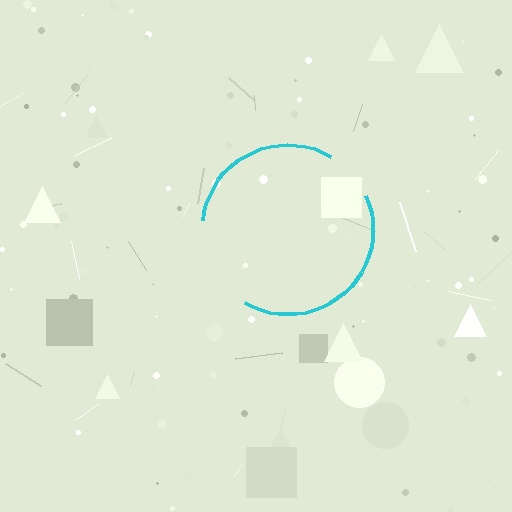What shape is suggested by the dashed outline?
The dashed outline suggests a circle.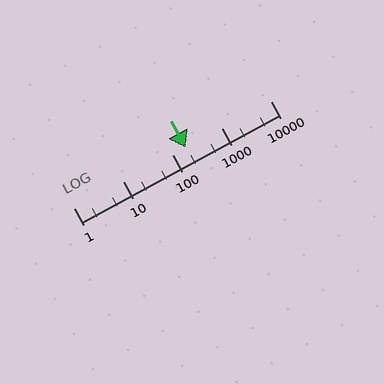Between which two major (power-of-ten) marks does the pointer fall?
The pointer is between 100 and 1000.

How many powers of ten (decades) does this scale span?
The scale spans 4 decades, from 1 to 10000.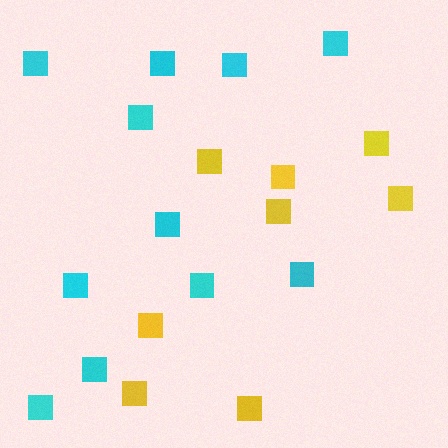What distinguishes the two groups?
There are 2 groups: one group of yellow squares (8) and one group of cyan squares (11).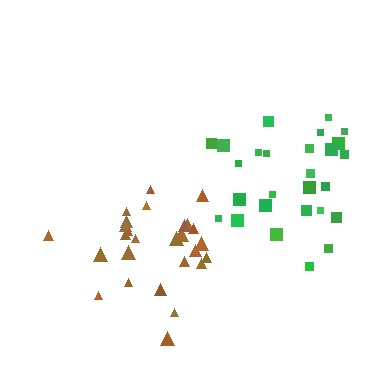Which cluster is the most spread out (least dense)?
Green.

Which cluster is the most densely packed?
Brown.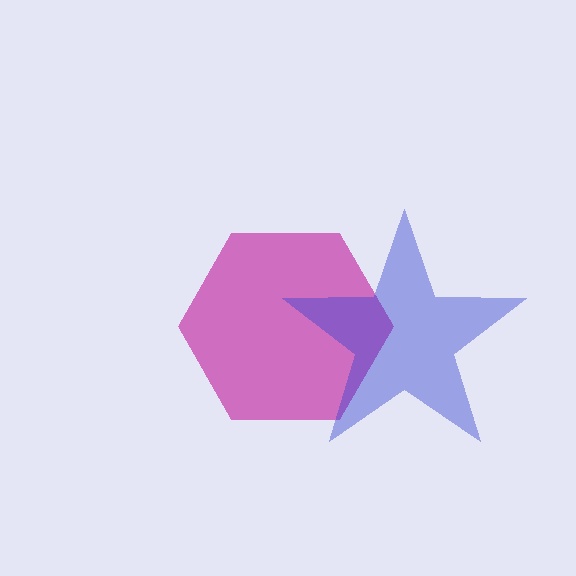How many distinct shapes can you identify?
There are 2 distinct shapes: a magenta hexagon, a blue star.